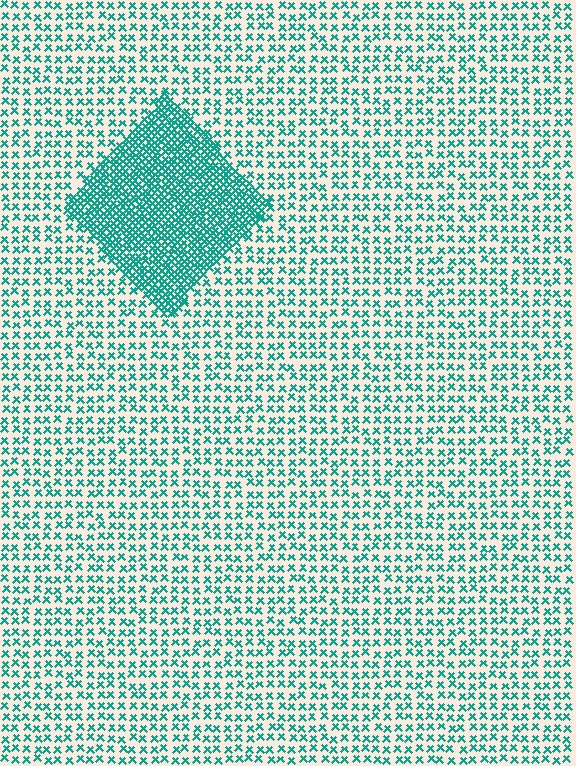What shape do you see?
I see a diamond.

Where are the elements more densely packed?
The elements are more densely packed inside the diamond boundary.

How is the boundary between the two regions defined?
The boundary is defined by a change in element density (approximately 2.7x ratio). All elements are the same color, size, and shape.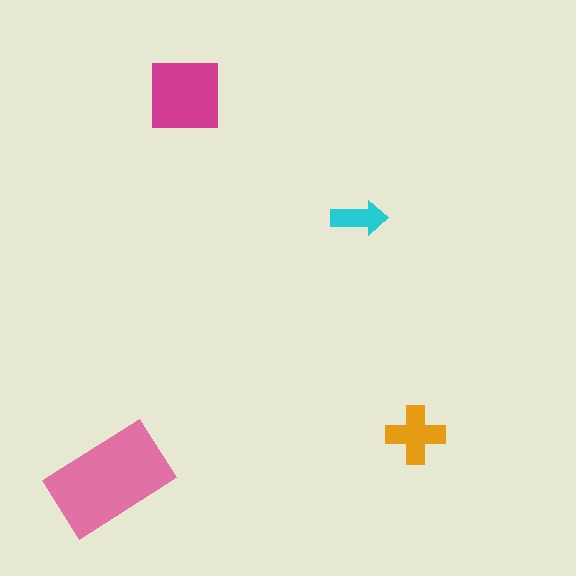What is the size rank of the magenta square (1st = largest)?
2nd.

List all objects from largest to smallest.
The pink rectangle, the magenta square, the orange cross, the cyan arrow.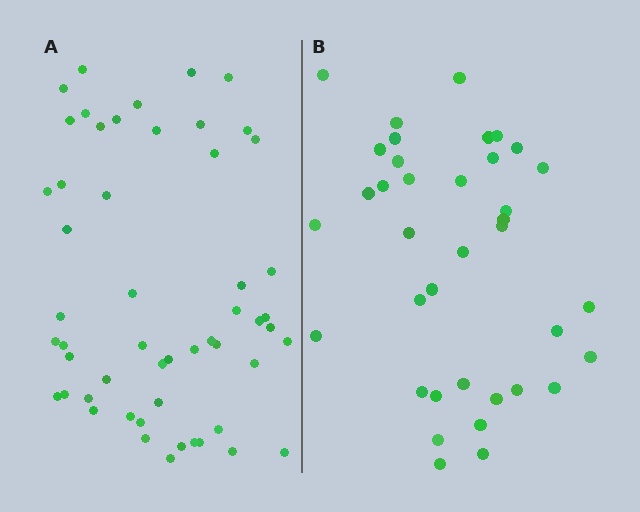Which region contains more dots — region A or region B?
Region A (the left region) has more dots.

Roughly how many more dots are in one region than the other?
Region A has approximately 15 more dots than region B.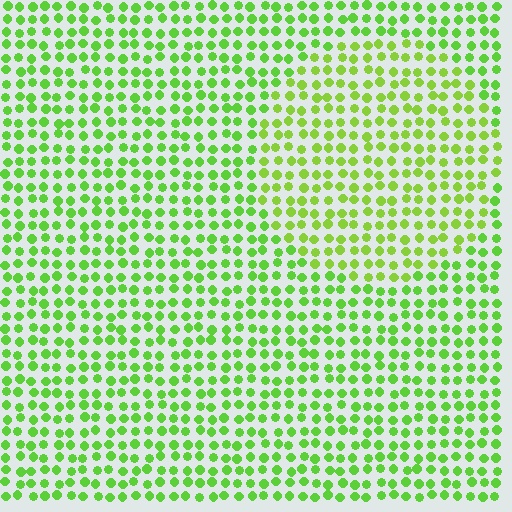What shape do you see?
I see a circle.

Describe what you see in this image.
The image is filled with small lime elements in a uniform arrangement. A circle-shaped region is visible where the elements are tinted to a slightly different hue, forming a subtle color boundary.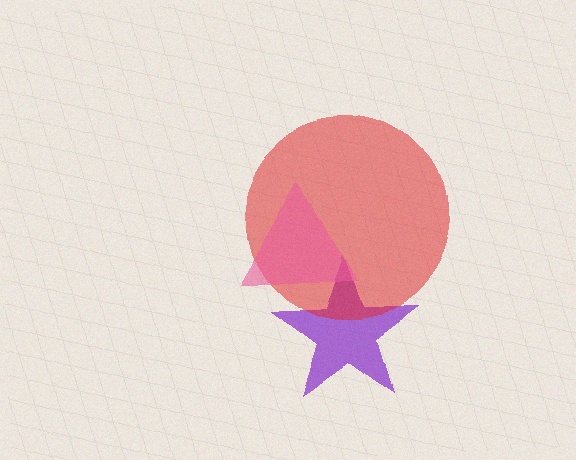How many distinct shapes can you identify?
There are 3 distinct shapes: a purple star, a red circle, a pink triangle.